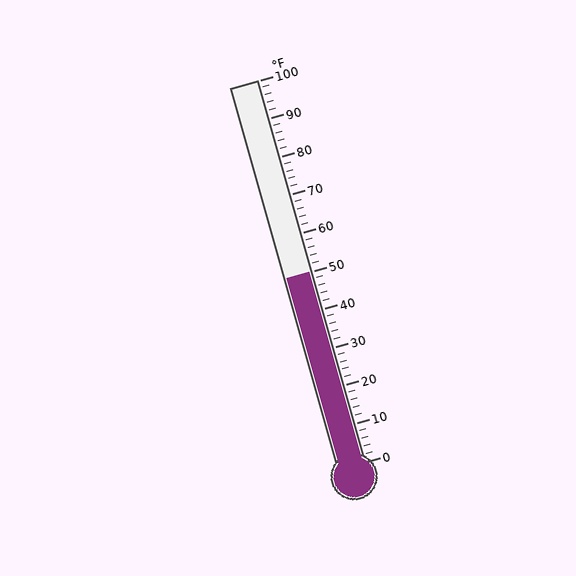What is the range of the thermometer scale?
The thermometer scale ranges from 0°F to 100°F.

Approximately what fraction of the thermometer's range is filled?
The thermometer is filled to approximately 50% of its range.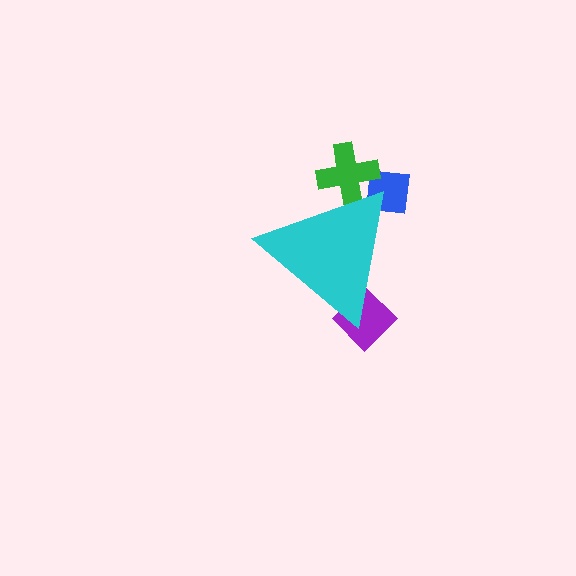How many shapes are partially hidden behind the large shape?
3 shapes are partially hidden.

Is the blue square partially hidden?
Yes, the blue square is partially hidden behind the cyan triangle.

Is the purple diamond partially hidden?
Yes, the purple diamond is partially hidden behind the cyan triangle.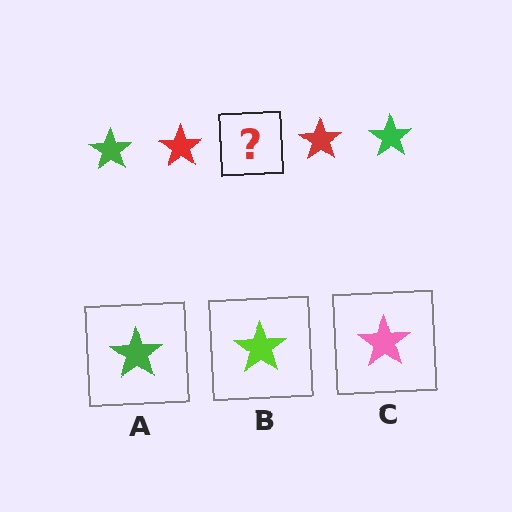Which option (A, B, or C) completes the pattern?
A.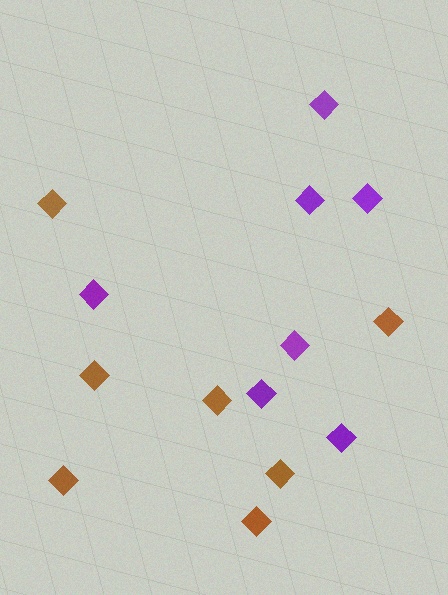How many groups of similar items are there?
There are 2 groups: one group of purple diamonds (7) and one group of brown diamonds (7).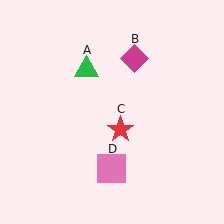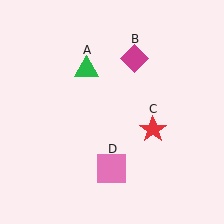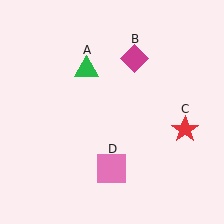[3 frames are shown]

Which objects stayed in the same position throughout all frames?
Green triangle (object A) and magenta diamond (object B) and pink square (object D) remained stationary.